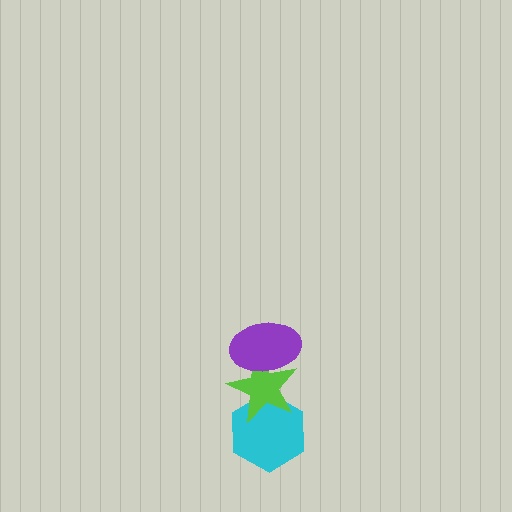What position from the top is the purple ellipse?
The purple ellipse is 1st from the top.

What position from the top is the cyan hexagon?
The cyan hexagon is 3rd from the top.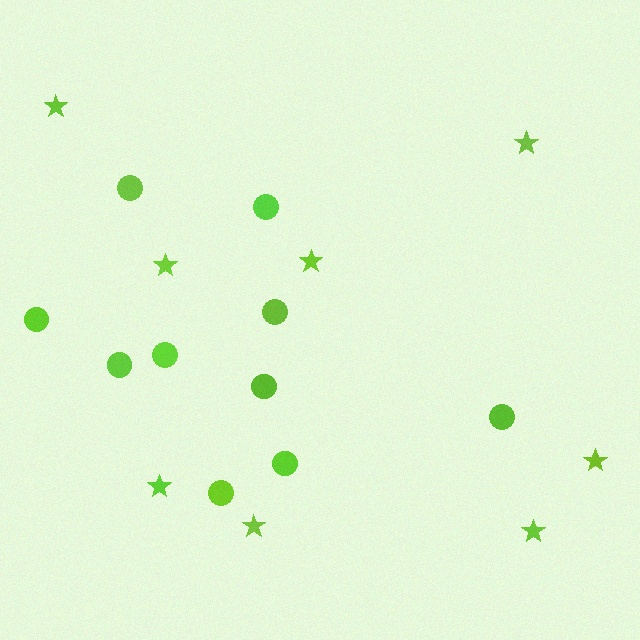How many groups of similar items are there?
There are 2 groups: one group of stars (8) and one group of circles (10).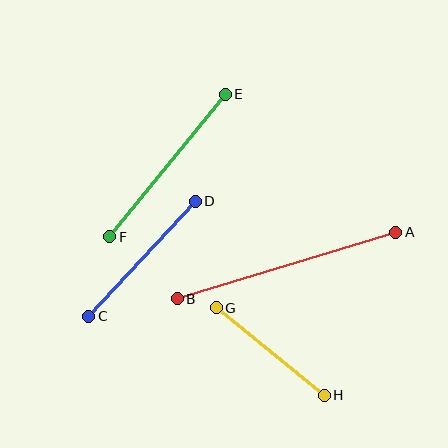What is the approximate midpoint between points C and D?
The midpoint is at approximately (142, 259) pixels.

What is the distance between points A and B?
The distance is approximately 228 pixels.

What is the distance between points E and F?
The distance is approximately 183 pixels.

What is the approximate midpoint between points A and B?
The midpoint is at approximately (287, 265) pixels.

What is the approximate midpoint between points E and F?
The midpoint is at approximately (167, 166) pixels.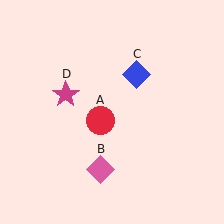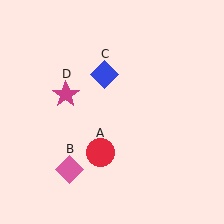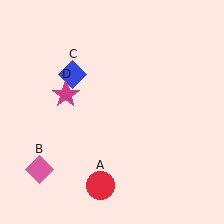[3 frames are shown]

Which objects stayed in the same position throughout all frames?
Magenta star (object D) remained stationary.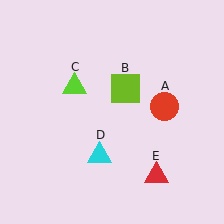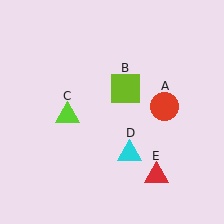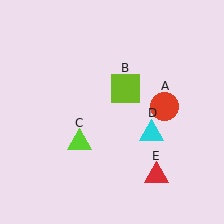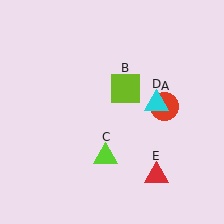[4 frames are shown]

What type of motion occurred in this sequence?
The lime triangle (object C), cyan triangle (object D) rotated counterclockwise around the center of the scene.